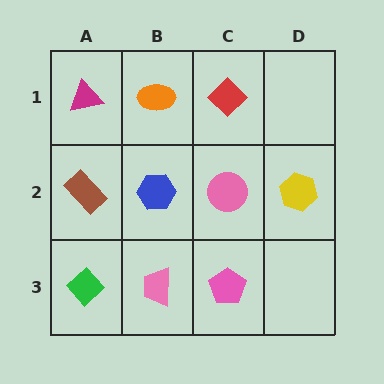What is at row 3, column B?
A pink trapezoid.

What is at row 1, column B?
An orange ellipse.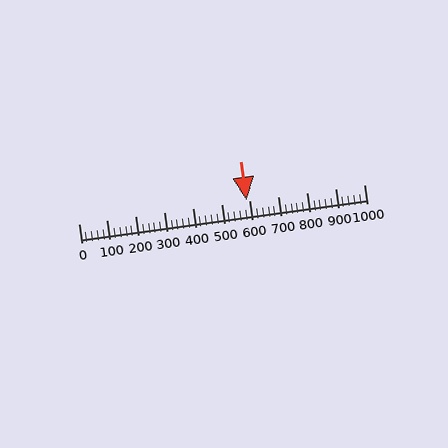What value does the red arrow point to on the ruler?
The red arrow points to approximately 588.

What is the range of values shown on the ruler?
The ruler shows values from 0 to 1000.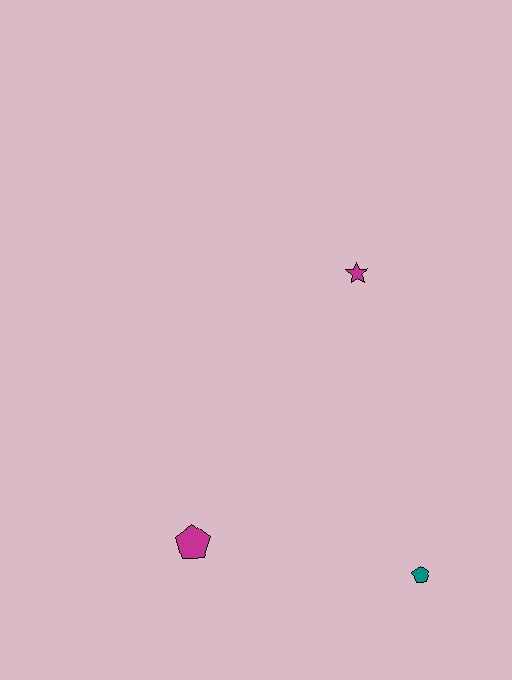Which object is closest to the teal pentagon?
The magenta pentagon is closest to the teal pentagon.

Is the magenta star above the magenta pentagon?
Yes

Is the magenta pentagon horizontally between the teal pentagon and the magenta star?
No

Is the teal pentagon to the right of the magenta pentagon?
Yes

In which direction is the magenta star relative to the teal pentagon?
The magenta star is above the teal pentagon.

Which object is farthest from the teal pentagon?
The magenta star is farthest from the teal pentagon.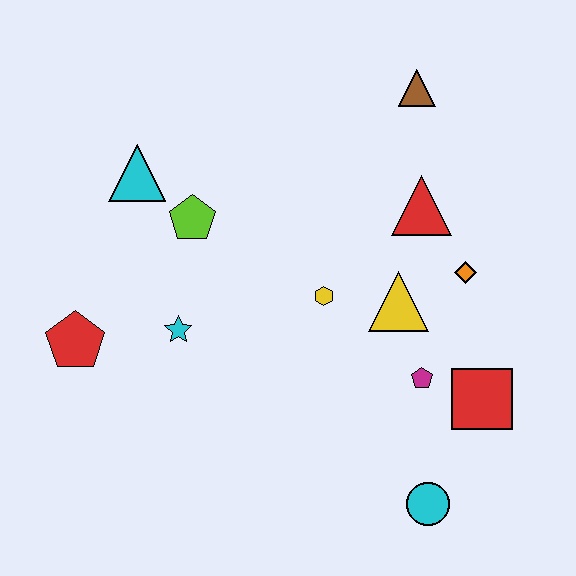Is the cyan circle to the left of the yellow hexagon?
No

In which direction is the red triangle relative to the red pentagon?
The red triangle is to the right of the red pentagon.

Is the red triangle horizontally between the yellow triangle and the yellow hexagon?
No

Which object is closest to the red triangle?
The orange diamond is closest to the red triangle.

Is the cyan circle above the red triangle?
No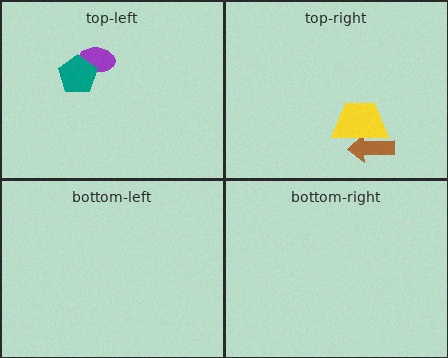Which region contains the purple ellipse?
The top-left region.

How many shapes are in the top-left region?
2.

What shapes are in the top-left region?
The purple ellipse, the teal pentagon.